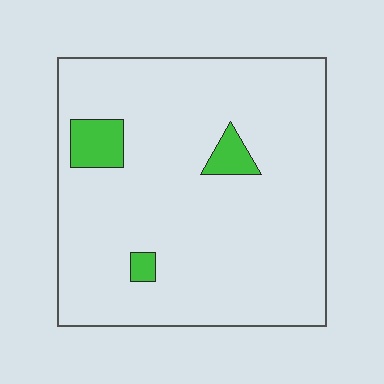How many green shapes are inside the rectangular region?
3.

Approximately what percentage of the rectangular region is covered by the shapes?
Approximately 5%.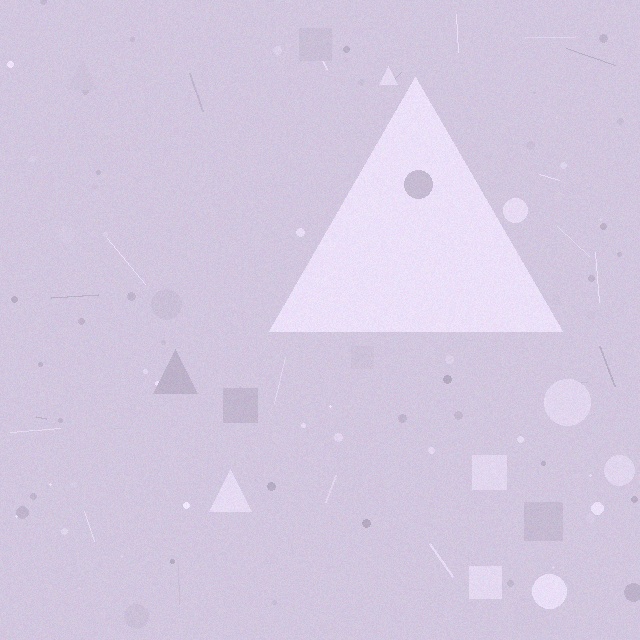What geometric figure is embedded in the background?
A triangle is embedded in the background.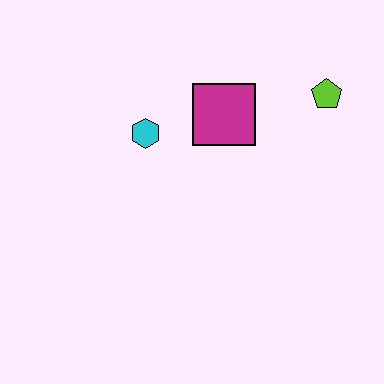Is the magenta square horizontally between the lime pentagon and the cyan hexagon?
Yes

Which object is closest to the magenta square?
The cyan hexagon is closest to the magenta square.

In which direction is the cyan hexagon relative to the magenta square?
The cyan hexagon is to the left of the magenta square.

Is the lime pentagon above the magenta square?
Yes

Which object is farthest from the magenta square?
The lime pentagon is farthest from the magenta square.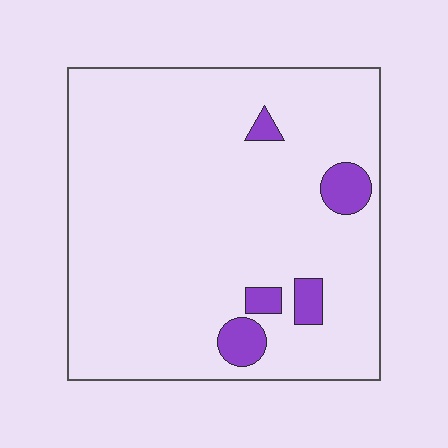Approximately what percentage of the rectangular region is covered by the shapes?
Approximately 5%.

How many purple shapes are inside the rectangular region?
5.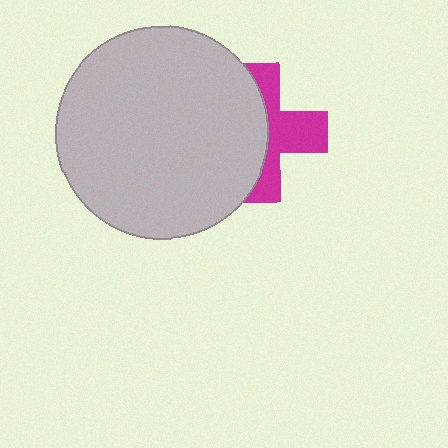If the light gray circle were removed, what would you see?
You would see the complete magenta cross.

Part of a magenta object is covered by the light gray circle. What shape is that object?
It is a cross.